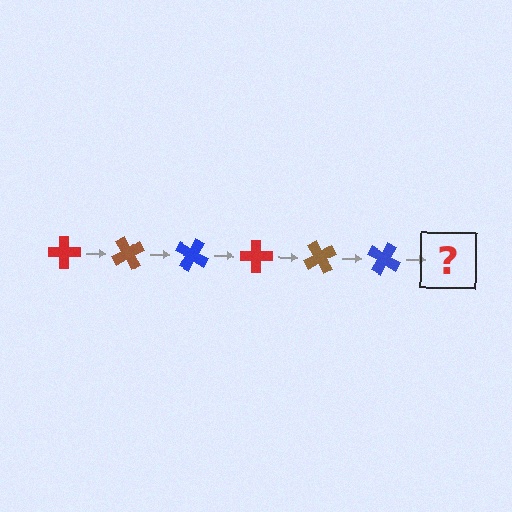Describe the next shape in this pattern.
It should be a red cross, rotated 360 degrees from the start.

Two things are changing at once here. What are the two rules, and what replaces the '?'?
The two rules are that it rotates 60 degrees each step and the color cycles through red, brown, and blue. The '?' should be a red cross, rotated 360 degrees from the start.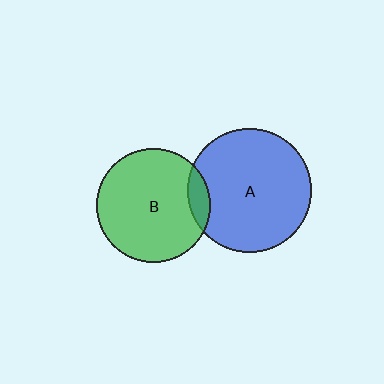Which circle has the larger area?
Circle A (blue).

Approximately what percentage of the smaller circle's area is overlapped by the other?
Approximately 10%.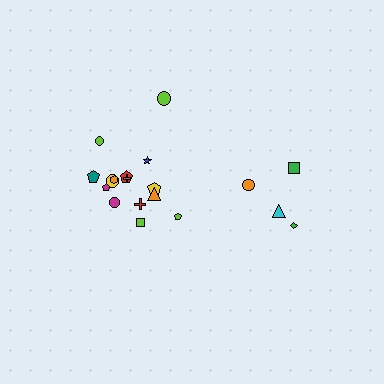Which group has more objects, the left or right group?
The left group.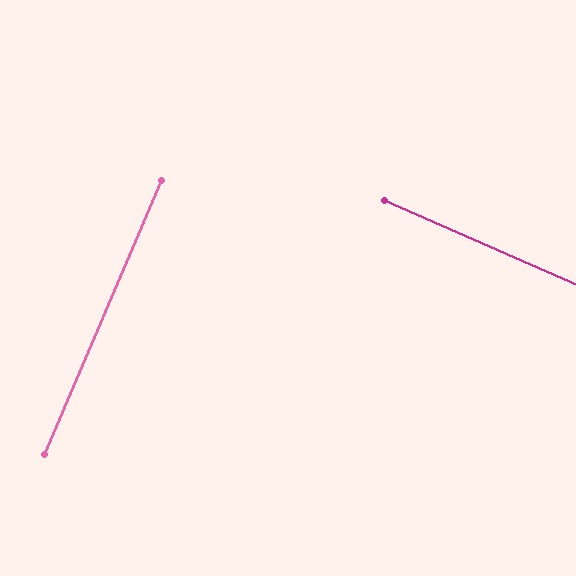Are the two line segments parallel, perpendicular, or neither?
Perpendicular — they meet at approximately 89°.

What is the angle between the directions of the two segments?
Approximately 89 degrees.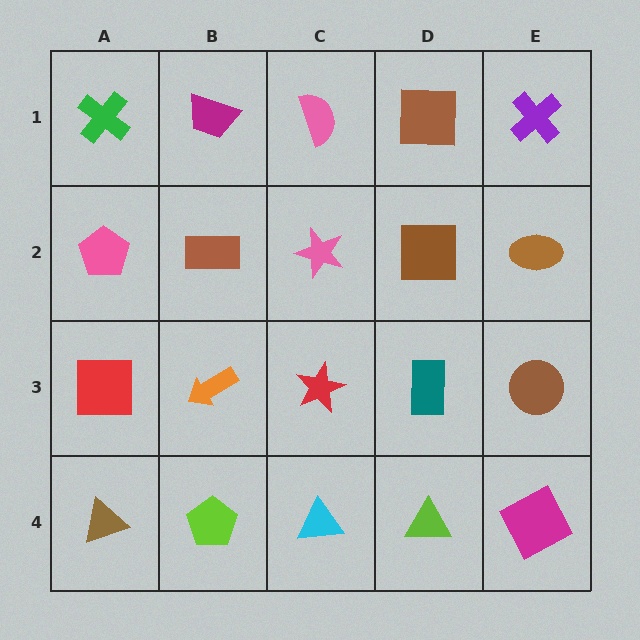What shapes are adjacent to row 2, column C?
A pink semicircle (row 1, column C), a red star (row 3, column C), a brown rectangle (row 2, column B), a brown square (row 2, column D).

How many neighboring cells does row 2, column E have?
3.